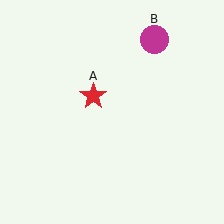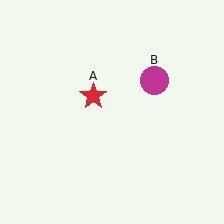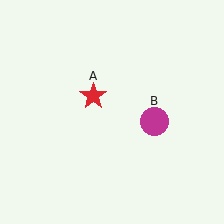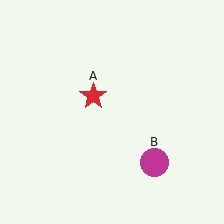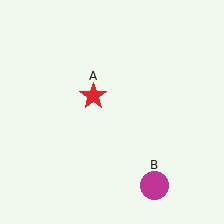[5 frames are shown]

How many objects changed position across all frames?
1 object changed position: magenta circle (object B).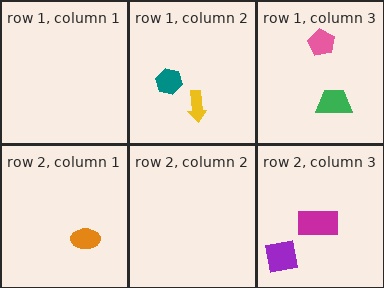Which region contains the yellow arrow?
The row 1, column 2 region.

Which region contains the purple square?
The row 2, column 3 region.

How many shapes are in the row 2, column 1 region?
1.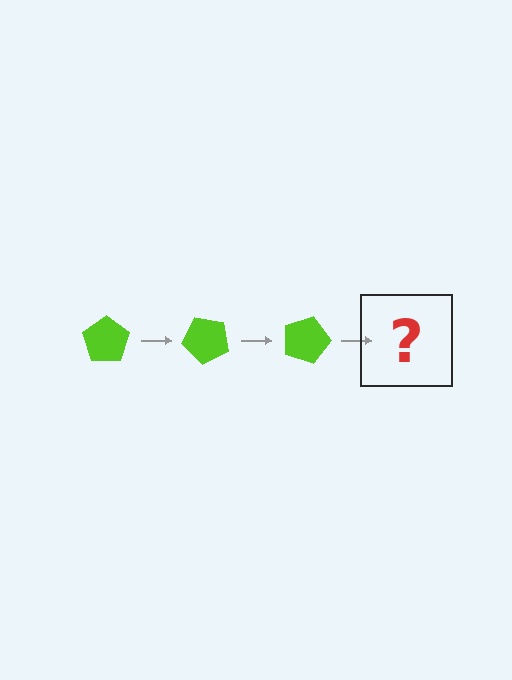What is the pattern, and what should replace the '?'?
The pattern is that the pentagon rotates 45 degrees each step. The '?' should be a lime pentagon rotated 135 degrees.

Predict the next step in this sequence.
The next step is a lime pentagon rotated 135 degrees.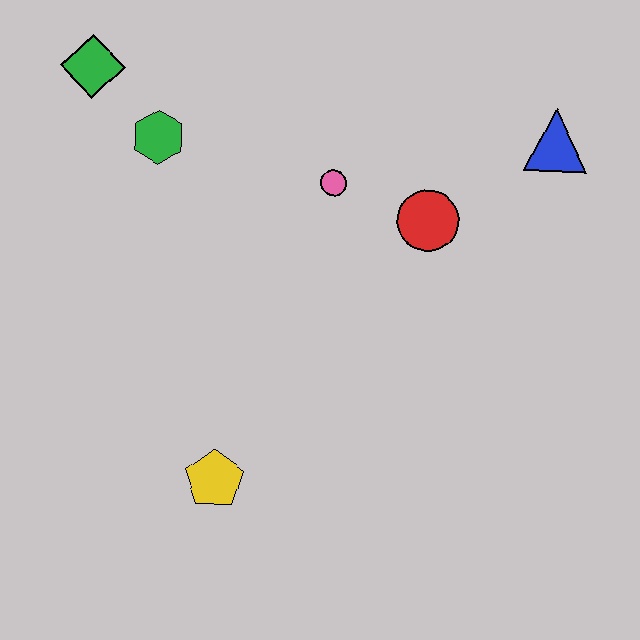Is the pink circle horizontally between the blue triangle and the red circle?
No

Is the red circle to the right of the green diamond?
Yes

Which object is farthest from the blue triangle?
The yellow pentagon is farthest from the blue triangle.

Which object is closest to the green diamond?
The green hexagon is closest to the green diamond.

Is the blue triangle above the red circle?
Yes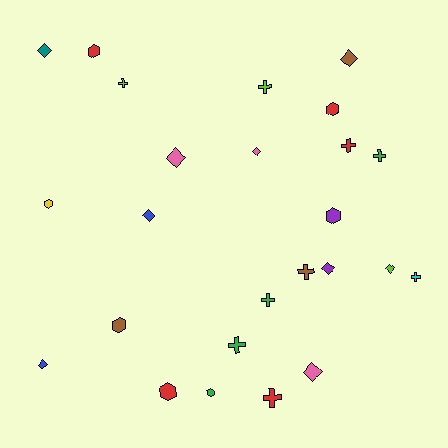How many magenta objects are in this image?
There are no magenta objects.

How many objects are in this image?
There are 25 objects.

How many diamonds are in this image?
There are 9 diamonds.